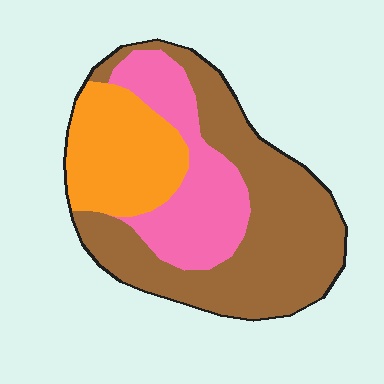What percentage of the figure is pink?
Pink takes up about one quarter (1/4) of the figure.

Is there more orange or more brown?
Brown.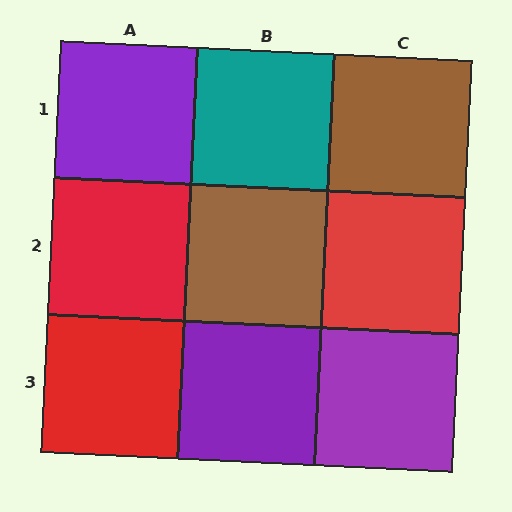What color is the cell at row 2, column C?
Red.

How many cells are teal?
1 cell is teal.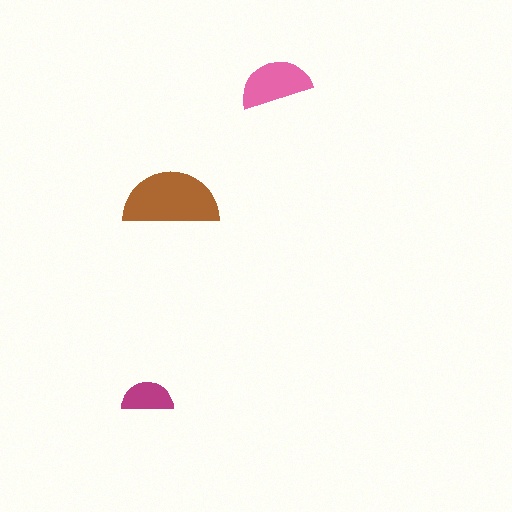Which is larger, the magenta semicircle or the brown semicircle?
The brown one.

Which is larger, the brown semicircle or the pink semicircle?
The brown one.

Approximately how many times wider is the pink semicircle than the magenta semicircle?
About 1.5 times wider.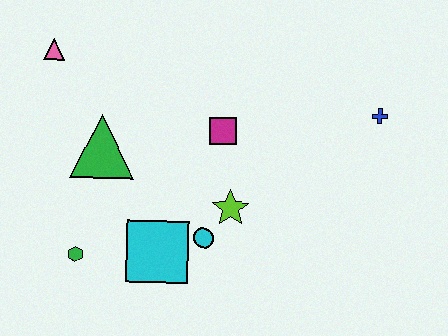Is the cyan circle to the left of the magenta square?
Yes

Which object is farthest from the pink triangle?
The blue cross is farthest from the pink triangle.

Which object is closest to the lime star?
The cyan circle is closest to the lime star.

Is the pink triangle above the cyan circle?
Yes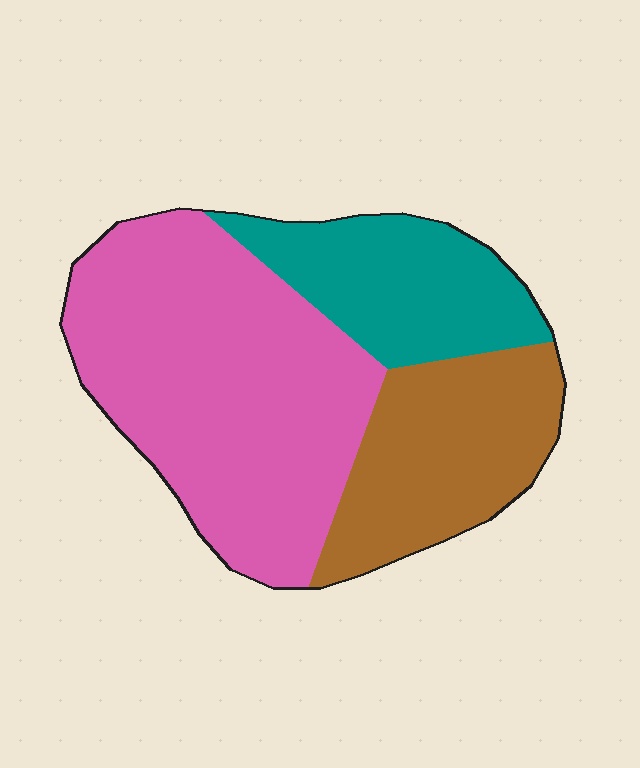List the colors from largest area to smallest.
From largest to smallest: pink, brown, teal.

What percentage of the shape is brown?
Brown covers roughly 25% of the shape.